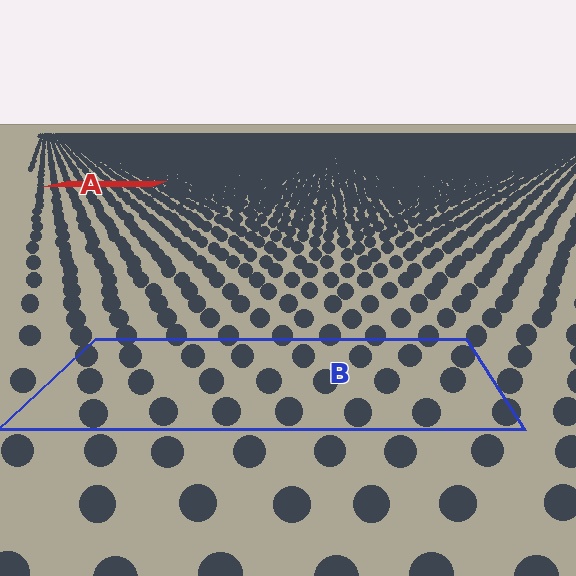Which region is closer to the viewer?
Region B is closer. The texture elements there are larger and more spread out.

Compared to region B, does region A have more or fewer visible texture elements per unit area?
Region A has more texture elements per unit area — they are packed more densely because it is farther away.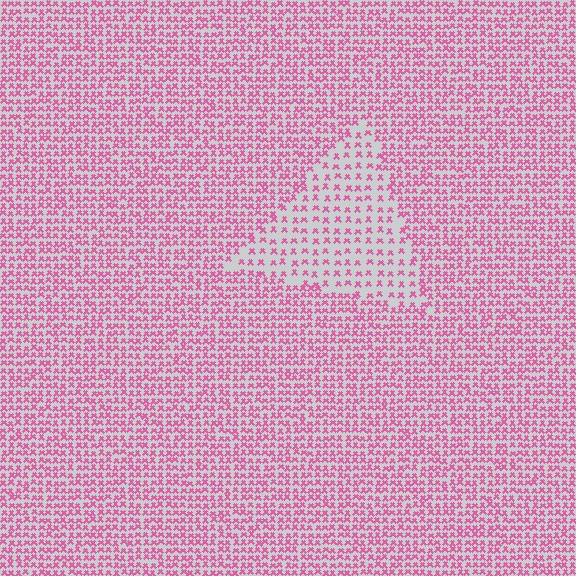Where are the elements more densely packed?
The elements are more densely packed outside the triangle boundary.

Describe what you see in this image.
The image contains small pink elements arranged at two different densities. A triangle-shaped region is visible where the elements are less densely packed than the surrounding area.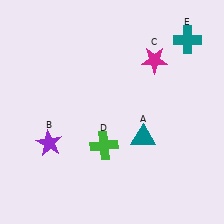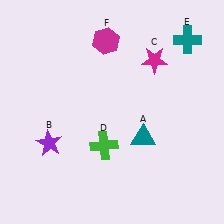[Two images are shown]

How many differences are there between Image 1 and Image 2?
There is 1 difference between the two images.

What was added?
A magenta hexagon (F) was added in Image 2.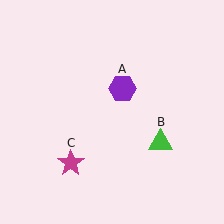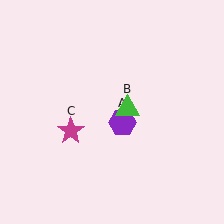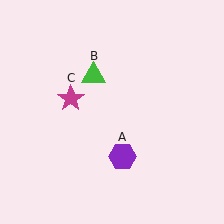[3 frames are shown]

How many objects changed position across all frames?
3 objects changed position: purple hexagon (object A), green triangle (object B), magenta star (object C).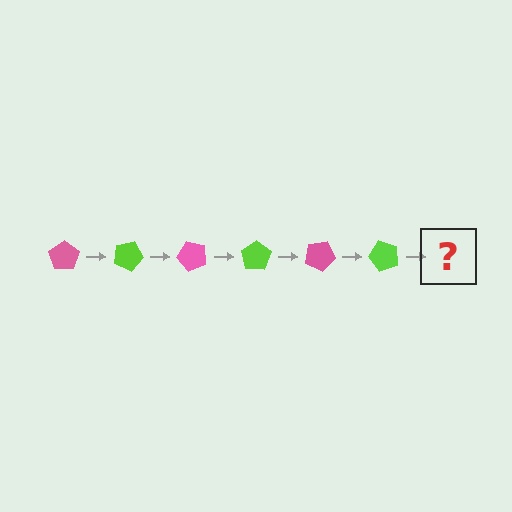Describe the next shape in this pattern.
It should be a pink pentagon, rotated 150 degrees from the start.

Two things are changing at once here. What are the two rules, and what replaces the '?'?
The two rules are that it rotates 25 degrees each step and the color cycles through pink and lime. The '?' should be a pink pentagon, rotated 150 degrees from the start.